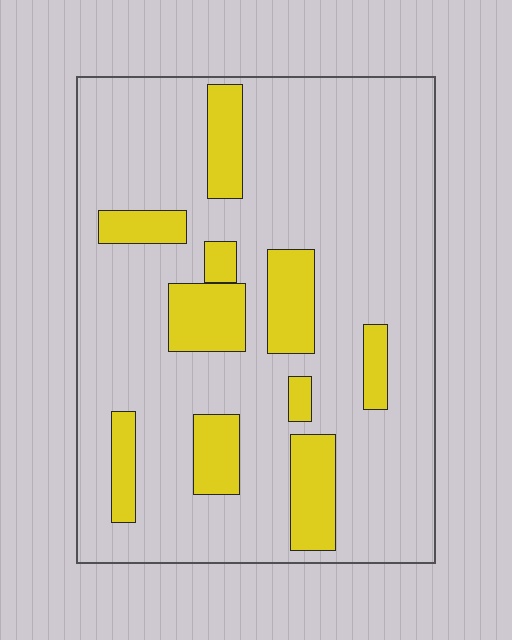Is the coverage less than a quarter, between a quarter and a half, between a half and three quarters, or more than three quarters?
Less than a quarter.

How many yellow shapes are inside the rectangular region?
10.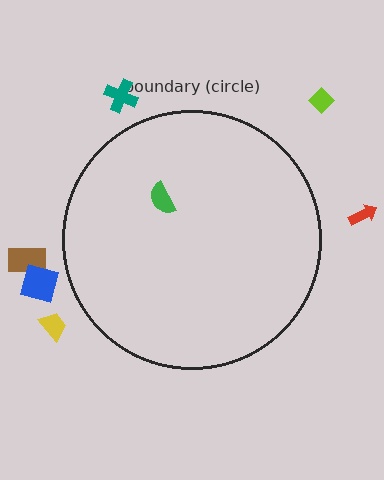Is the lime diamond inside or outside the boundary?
Outside.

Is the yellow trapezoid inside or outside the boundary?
Outside.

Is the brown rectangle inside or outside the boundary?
Outside.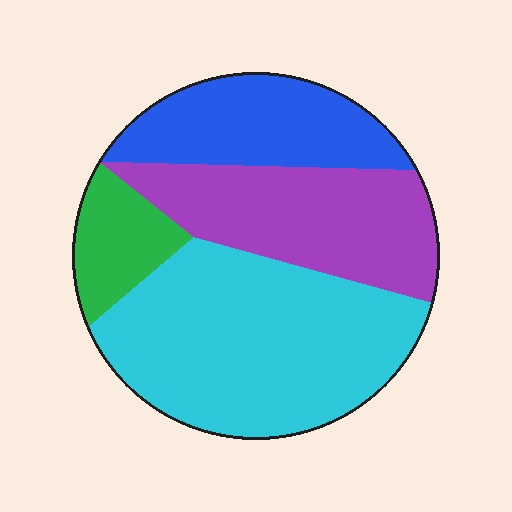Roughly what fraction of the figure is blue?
Blue covers 20% of the figure.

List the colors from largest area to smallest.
From largest to smallest: cyan, purple, blue, green.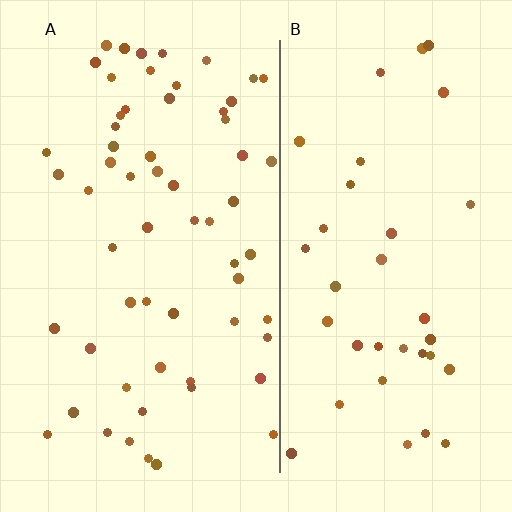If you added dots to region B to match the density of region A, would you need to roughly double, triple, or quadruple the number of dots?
Approximately double.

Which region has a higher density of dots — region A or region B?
A (the left).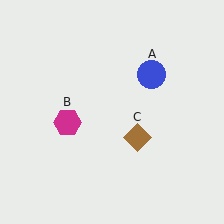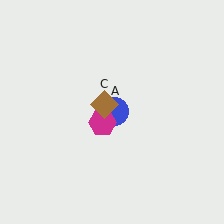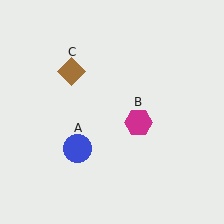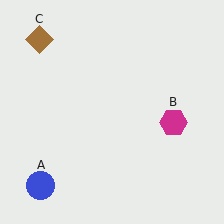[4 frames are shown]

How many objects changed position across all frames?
3 objects changed position: blue circle (object A), magenta hexagon (object B), brown diamond (object C).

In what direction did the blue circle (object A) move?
The blue circle (object A) moved down and to the left.